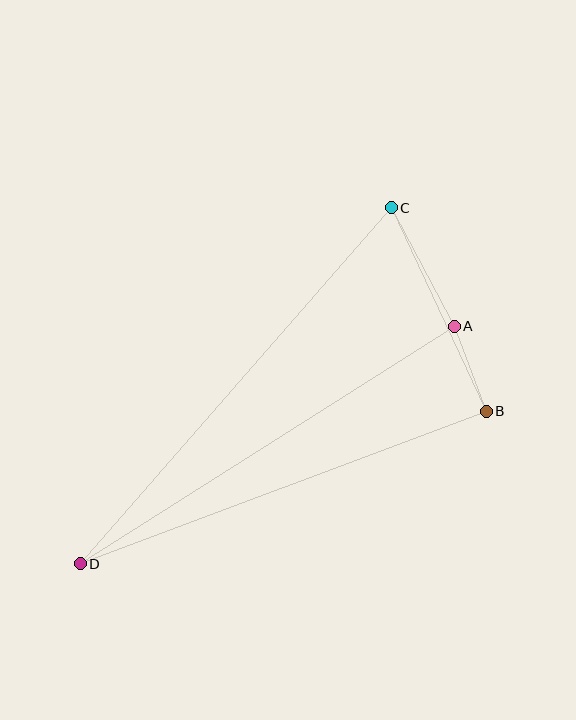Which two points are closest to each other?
Points A and B are closest to each other.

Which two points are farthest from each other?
Points C and D are farthest from each other.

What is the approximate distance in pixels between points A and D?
The distance between A and D is approximately 443 pixels.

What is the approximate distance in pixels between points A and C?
The distance between A and C is approximately 134 pixels.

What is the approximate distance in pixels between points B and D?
The distance between B and D is approximately 434 pixels.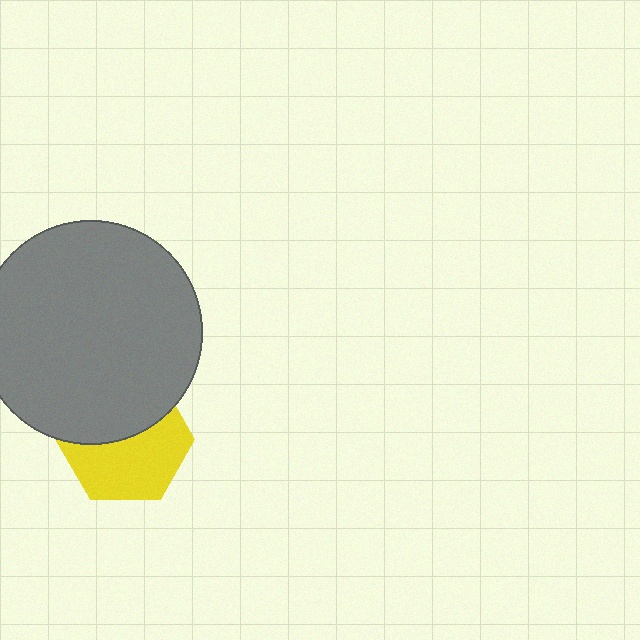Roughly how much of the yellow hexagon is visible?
About half of it is visible (roughly 56%).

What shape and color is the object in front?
The object in front is a gray circle.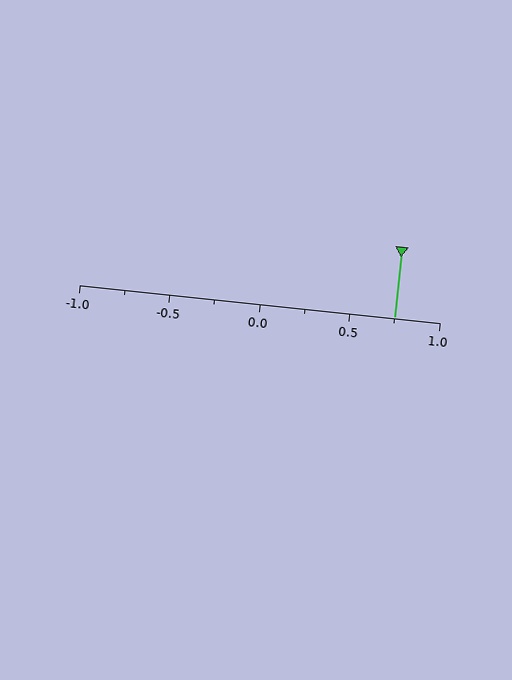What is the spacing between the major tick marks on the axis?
The major ticks are spaced 0.5 apart.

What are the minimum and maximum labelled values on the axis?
The axis runs from -1.0 to 1.0.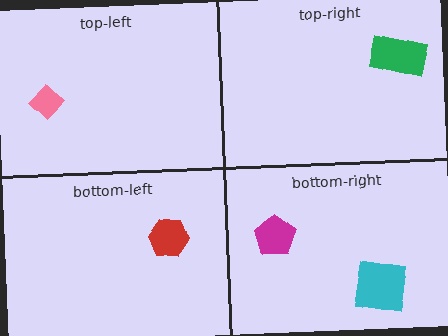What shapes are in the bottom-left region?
The red hexagon.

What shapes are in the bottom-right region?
The magenta pentagon, the cyan square.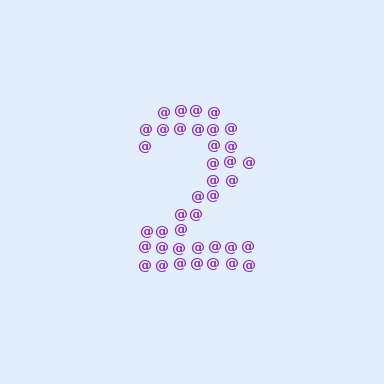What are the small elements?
The small elements are at signs.